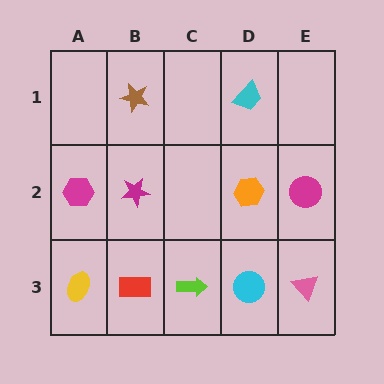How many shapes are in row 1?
2 shapes.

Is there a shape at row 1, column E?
No, that cell is empty.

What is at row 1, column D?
A cyan trapezoid.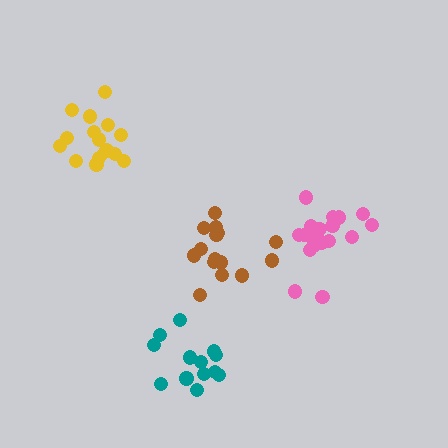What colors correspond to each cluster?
The clusters are colored: brown, pink, yellow, teal.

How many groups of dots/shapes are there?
There are 4 groups.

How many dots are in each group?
Group 1: 15 dots, Group 2: 18 dots, Group 3: 16 dots, Group 4: 13 dots (62 total).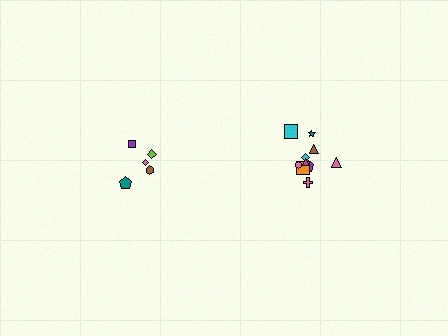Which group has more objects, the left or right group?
The right group.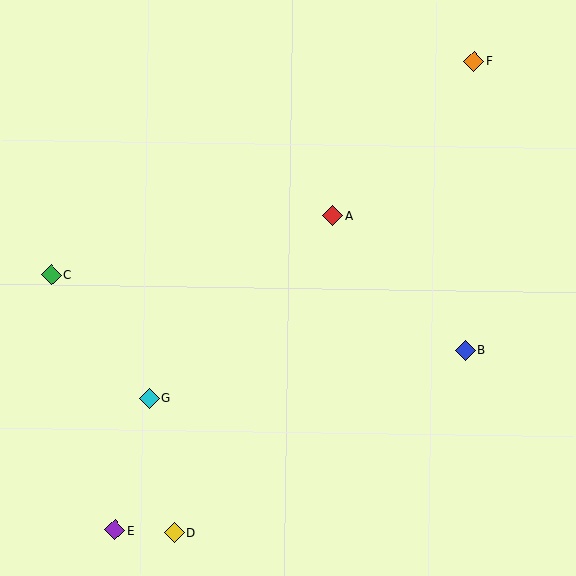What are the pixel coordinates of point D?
Point D is at (175, 532).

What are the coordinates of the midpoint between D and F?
The midpoint between D and F is at (325, 297).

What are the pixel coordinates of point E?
Point E is at (115, 530).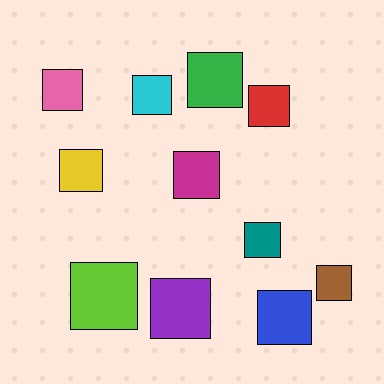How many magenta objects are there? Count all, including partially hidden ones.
There is 1 magenta object.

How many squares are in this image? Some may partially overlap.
There are 11 squares.